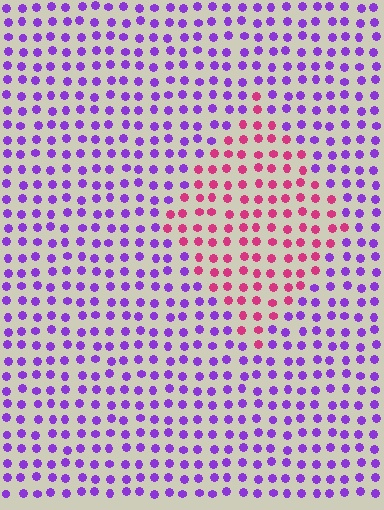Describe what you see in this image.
The image is filled with small purple elements in a uniform arrangement. A diamond-shaped region is visible where the elements are tinted to a slightly different hue, forming a subtle color boundary.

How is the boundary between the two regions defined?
The boundary is defined purely by a slight shift in hue (about 59 degrees). Spacing, size, and orientation are identical on both sides.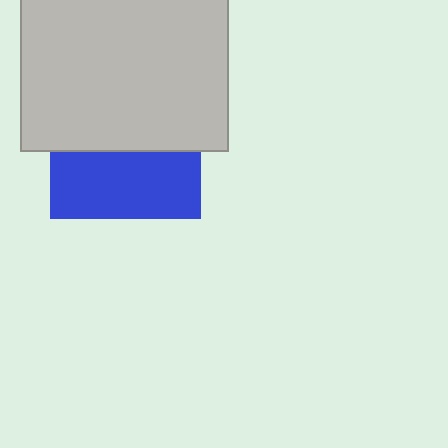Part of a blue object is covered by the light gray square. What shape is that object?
It is a square.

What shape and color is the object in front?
The object in front is a light gray square.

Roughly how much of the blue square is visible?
A small part of it is visible (roughly 45%).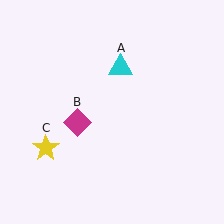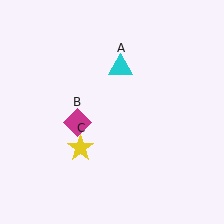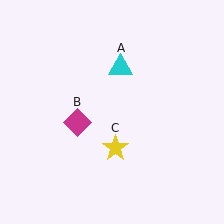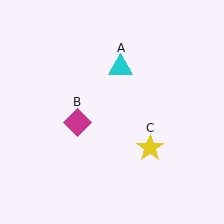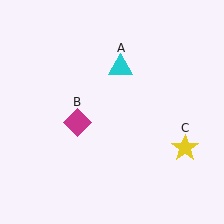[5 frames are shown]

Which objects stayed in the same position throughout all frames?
Cyan triangle (object A) and magenta diamond (object B) remained stationary.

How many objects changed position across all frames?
1 object changed position: yellow star (object C).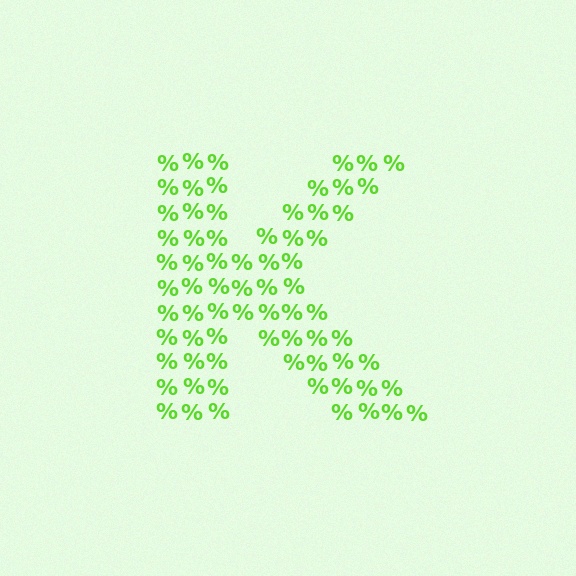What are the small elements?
The small elements are percent signs.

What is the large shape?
The large shape is the letter K.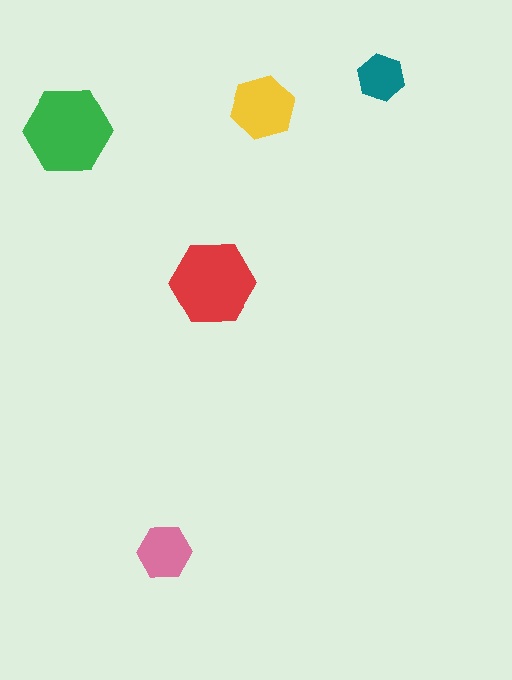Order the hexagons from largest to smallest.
the green one, the red one, the yellow one, the pink one, the teal one.